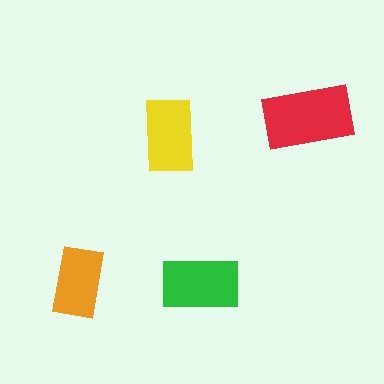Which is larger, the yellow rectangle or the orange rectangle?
The yellow one.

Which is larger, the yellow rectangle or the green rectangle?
The green one.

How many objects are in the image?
There are 4 objects in the image.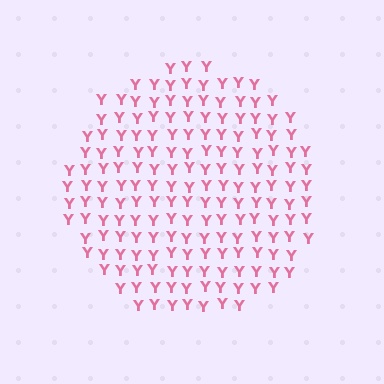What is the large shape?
The large shape is a circle.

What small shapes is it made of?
It is made of small letter Y's.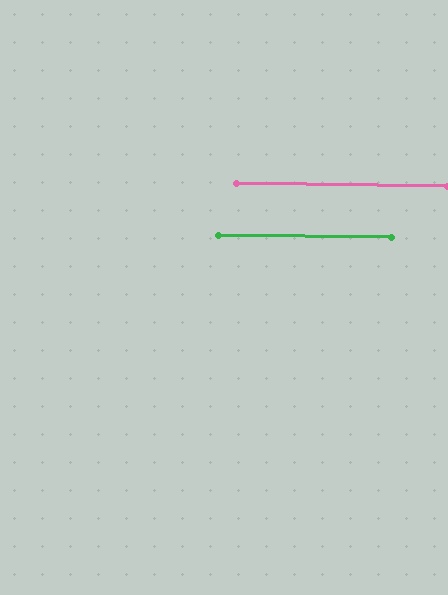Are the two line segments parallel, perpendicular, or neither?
Parallel — their directions differ by only 0.5°.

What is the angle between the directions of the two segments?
Approximately 0 degrees.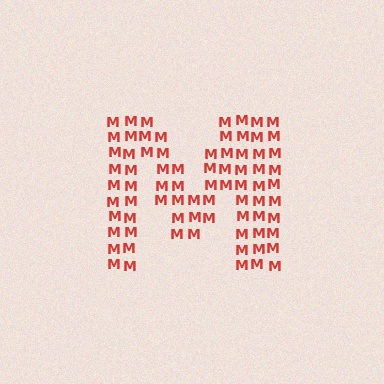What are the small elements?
The small elements are letter M's.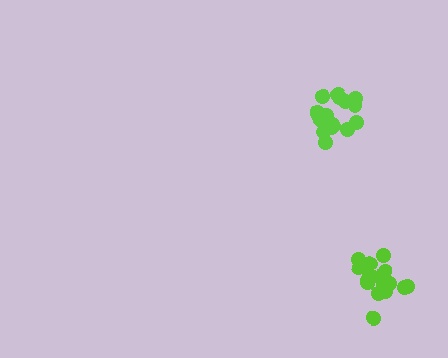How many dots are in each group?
Group 1: 19 dots, Group 2: 16 dots (35 total).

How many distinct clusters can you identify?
There are 2 distinct clusters.